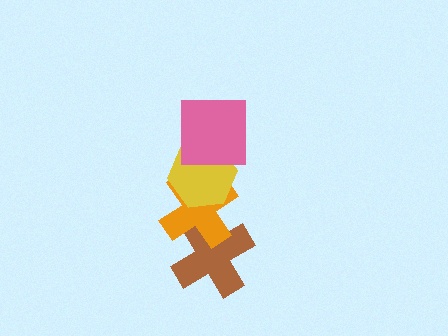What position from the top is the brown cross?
The brown cross is 4th from the top.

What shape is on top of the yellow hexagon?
The pink square is on top of the yellow hexagon.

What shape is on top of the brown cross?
The orange cross is on top of the brown cross.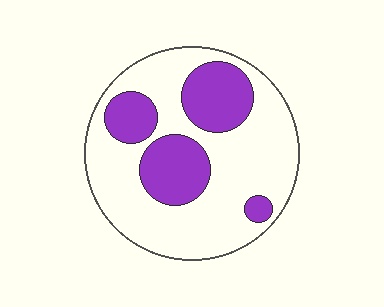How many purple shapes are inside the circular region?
4.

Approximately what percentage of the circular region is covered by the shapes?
Approximately 30%.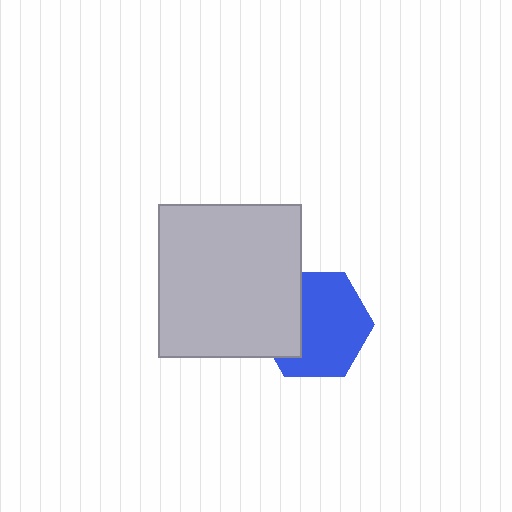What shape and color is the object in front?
The object in front is a light gray rectangle.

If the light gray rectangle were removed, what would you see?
You would see the complete blue hexagon.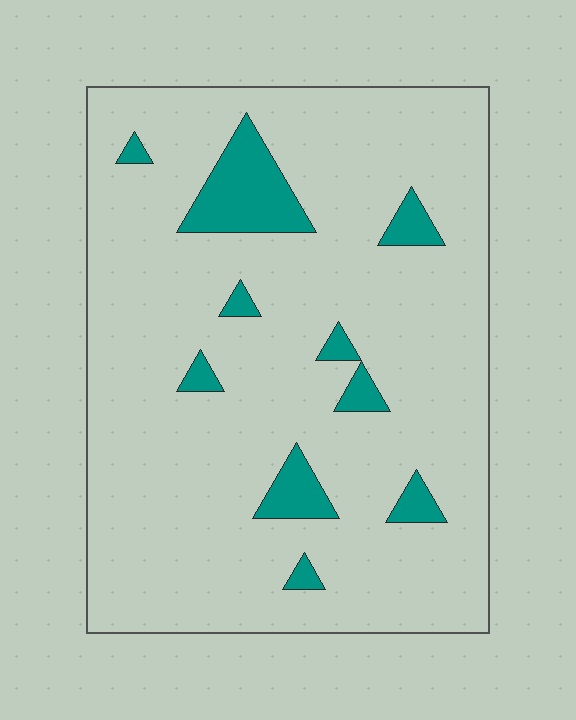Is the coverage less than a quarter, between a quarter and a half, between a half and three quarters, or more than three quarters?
Less than a quarter.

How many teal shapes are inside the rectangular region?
10.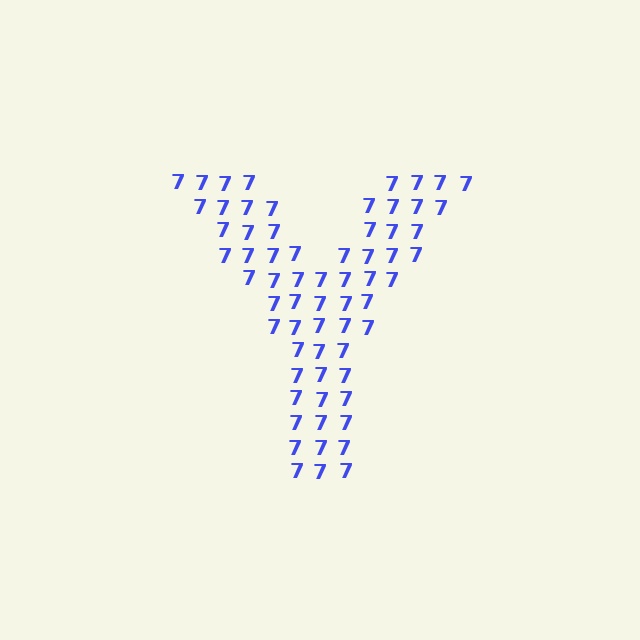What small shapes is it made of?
It is made of small digit 7's.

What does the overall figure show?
The overall figure shows the letter Y.